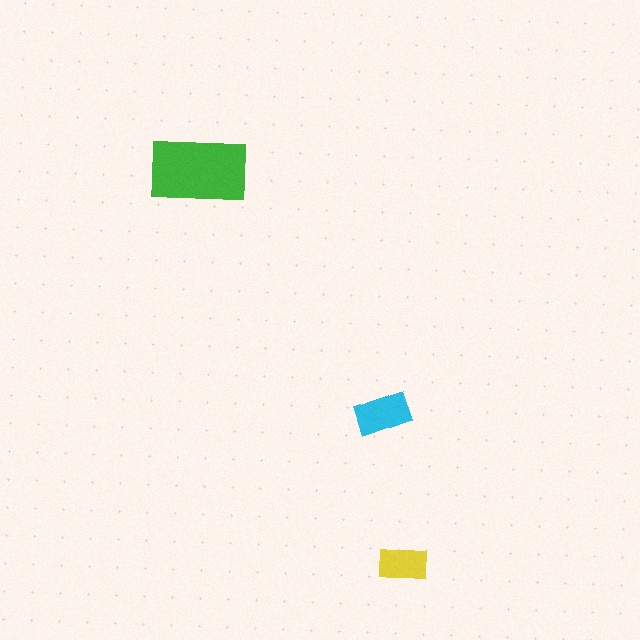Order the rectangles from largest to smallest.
the green one, the cyan one, the yellow one.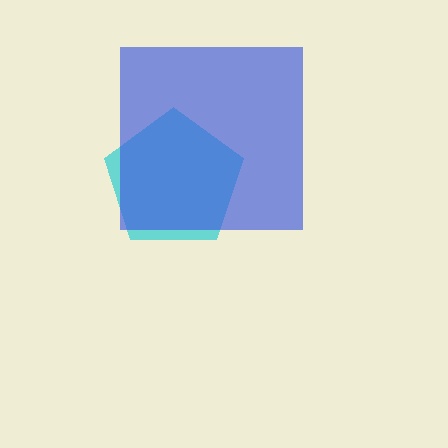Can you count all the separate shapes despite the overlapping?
Yes, there are 2 separate shapes.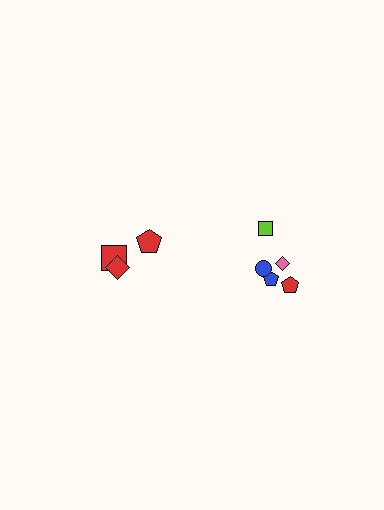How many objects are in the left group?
There are 3 objects.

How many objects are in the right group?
There are 5 objects.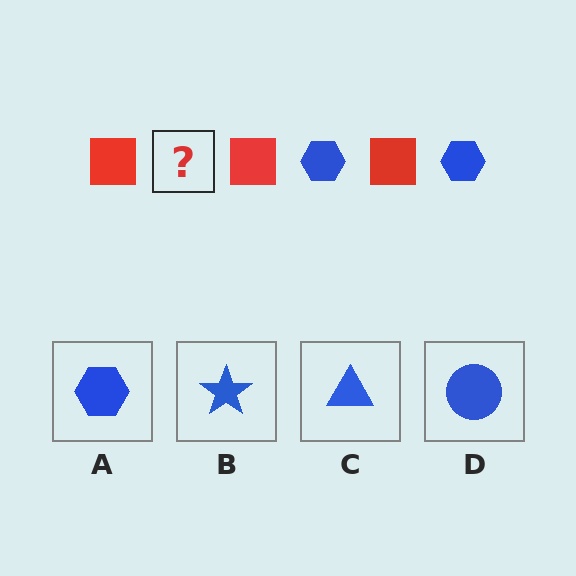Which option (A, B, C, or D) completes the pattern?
A.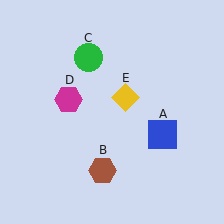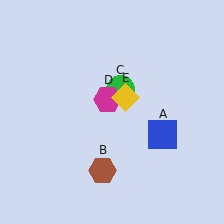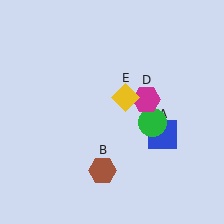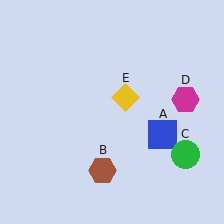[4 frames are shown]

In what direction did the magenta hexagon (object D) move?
The magenta hexagon (object D) moved right.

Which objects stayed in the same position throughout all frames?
Blue square (object A) and brown hexagon (object B) and yellow diamond (object E) remained stationary.